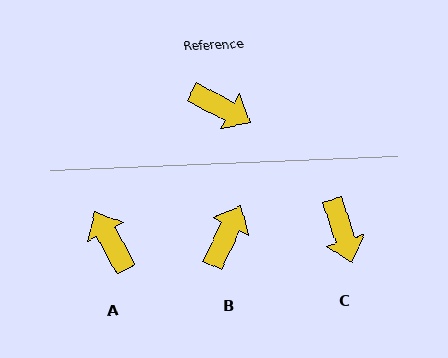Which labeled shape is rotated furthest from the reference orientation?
A, about 146 degrees away.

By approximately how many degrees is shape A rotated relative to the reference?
Approximately 146 degrees counter-clockwise.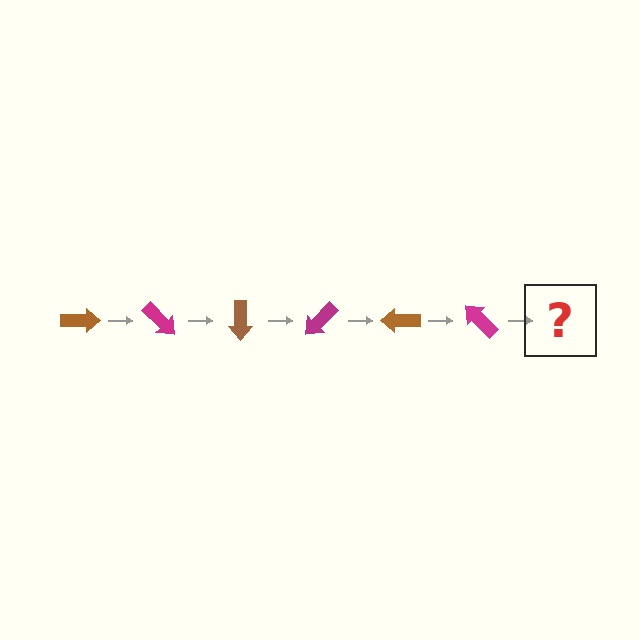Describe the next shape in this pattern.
It should be a brown arrow, rotated 270 degrees from the start.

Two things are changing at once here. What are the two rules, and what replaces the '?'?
The two rules are that it rotates 45 degrees each step and the color cycles through brown and magenta. The '?' should be a brown arrow, rotated 270 degrees from the start.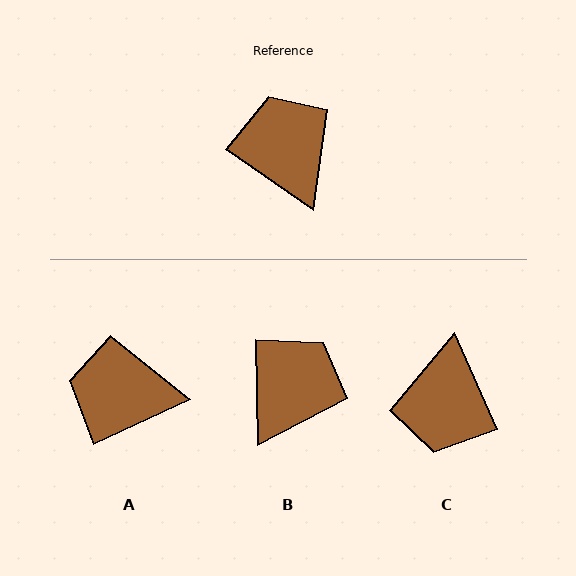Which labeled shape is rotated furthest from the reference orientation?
C, about 149 degrees away.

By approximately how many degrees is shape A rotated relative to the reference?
Approximately 59 degrees counter-clockwise.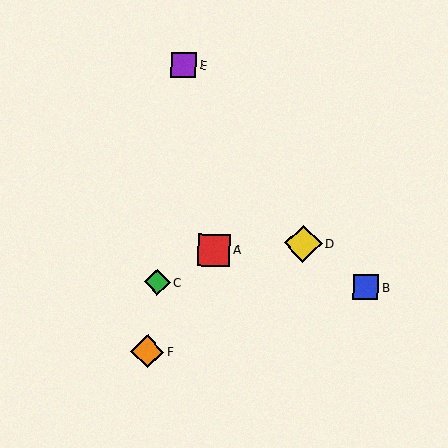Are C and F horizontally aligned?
No, C is at y≈282 and F is at y≈352.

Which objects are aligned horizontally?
Objects B, C are aligned horizontally.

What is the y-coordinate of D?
Object D is at y≈244.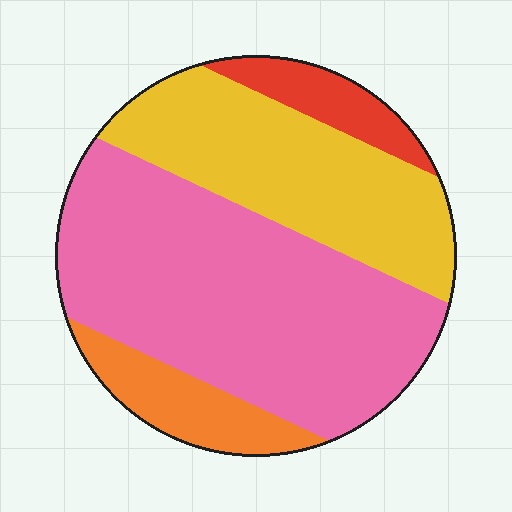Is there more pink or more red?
Pink.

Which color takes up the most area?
Pink, at roughly 50%.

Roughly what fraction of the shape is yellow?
Yellow covers roughly 30% of the shape.